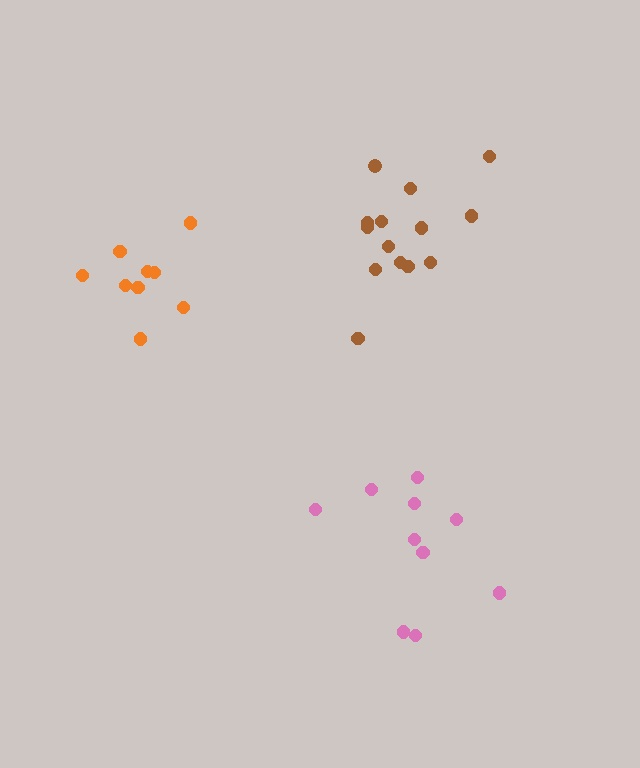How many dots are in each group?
Group 1: 10 dots, Group 2: 14 dots, Group 3: 9 dots (33 total).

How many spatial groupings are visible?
There are 3 spatial groupings.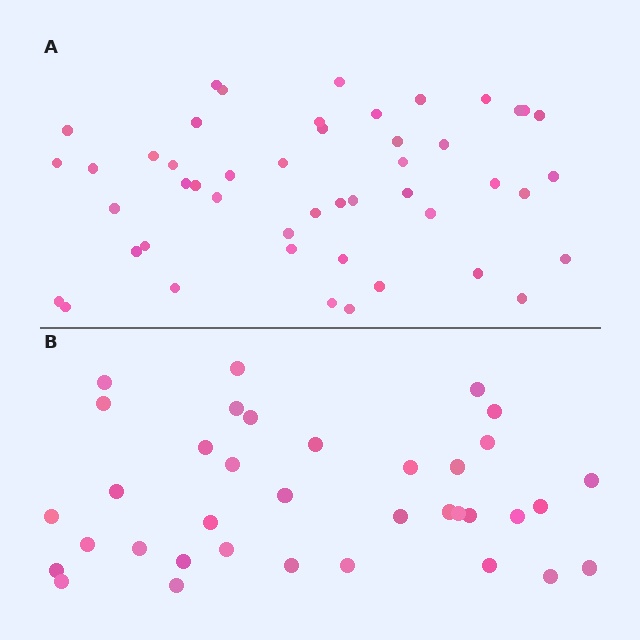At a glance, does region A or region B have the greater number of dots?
Region A (the top region) has more dots.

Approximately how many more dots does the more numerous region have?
Region A has roughly 12 or so more dots than region B.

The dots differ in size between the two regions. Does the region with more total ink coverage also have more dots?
No. Region B has more total ink coverage because its dots are larger, but region A actually contains more individual dots. Total area can be misleading — the number of items is what matters here.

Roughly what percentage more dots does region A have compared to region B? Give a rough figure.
About 35% more.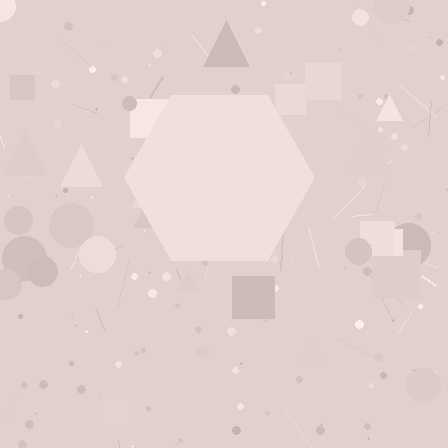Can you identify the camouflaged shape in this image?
The camouflaged shape is a hexagon.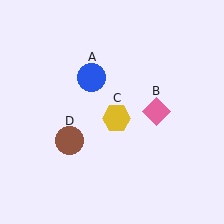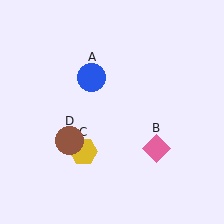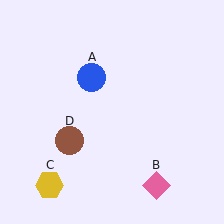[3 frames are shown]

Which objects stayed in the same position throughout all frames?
Blue circle (object A) and brown circle (object D) remained stationary.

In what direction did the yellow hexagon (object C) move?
The yellow hexagon (object C) moved down and to the left.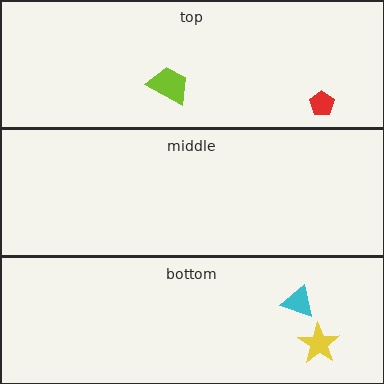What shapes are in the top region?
The red pentagon, the lime trapezoid.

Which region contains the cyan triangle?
The bottom region.